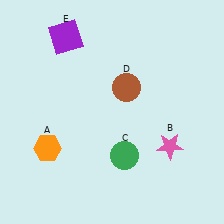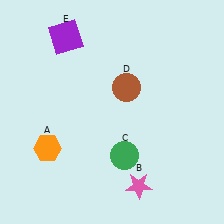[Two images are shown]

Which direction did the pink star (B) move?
The pink star (B) moved down.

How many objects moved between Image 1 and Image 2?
1 object moved between the two images.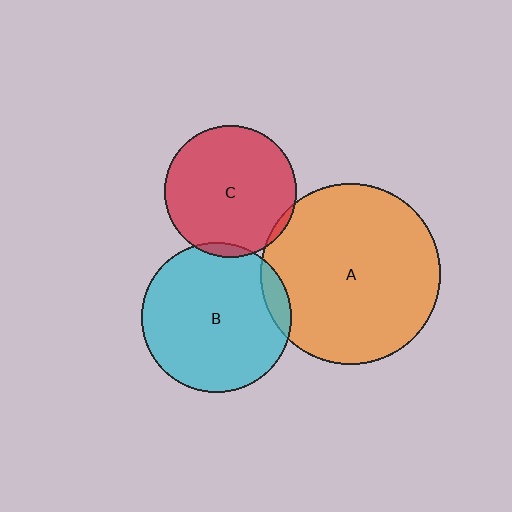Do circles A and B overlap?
Yes.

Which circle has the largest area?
Circle A (orange).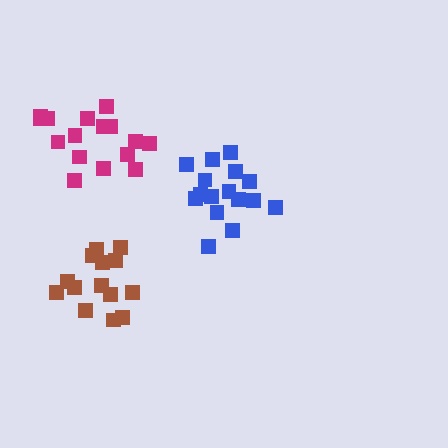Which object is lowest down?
The brown cluster is bottommost.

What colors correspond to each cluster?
The clusters are colored: brown, magenta, blue.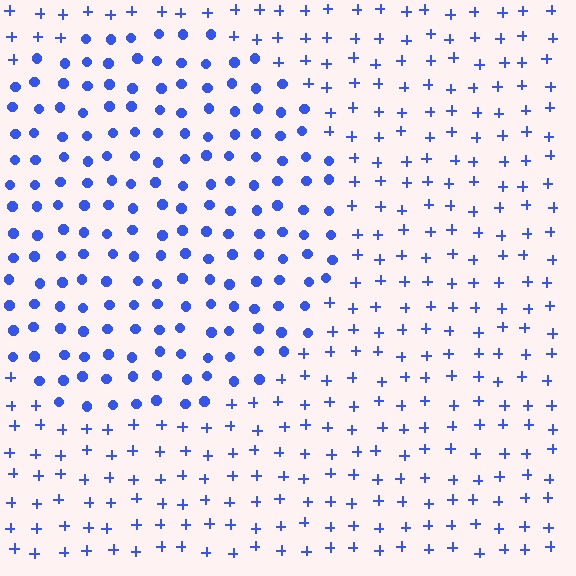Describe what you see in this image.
The image is filled with small blue elements arranged in a uniform grid. A circle-shaped region contains circles, while the surrounding area contains plus signs. The boundary is defined purely by the change in element shape.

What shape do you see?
I see a circle.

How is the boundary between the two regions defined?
The boundary is defined by a change in element shape: circles inside vs. plus signs outside. All elements share the same color and spacing.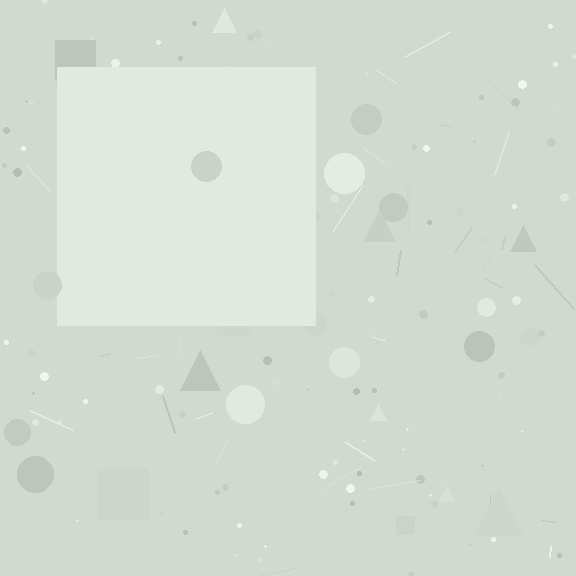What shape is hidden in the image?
A square is hidden in the image.